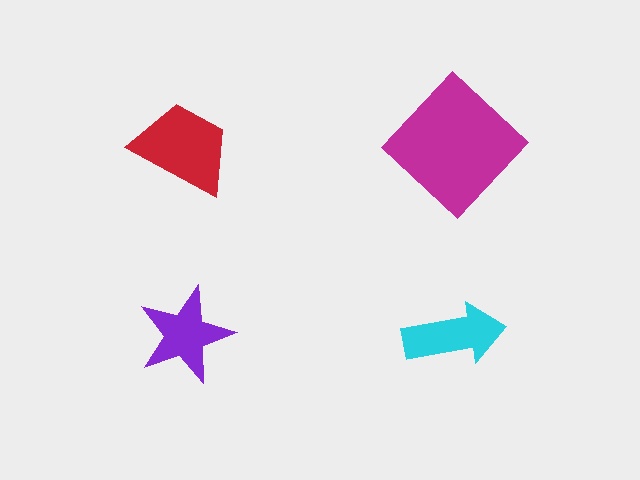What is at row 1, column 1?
A red trapezoid.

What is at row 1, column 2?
A magenta diamond.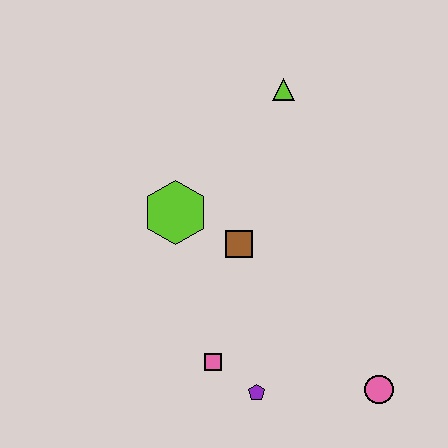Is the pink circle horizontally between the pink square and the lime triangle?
No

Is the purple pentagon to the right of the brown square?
Yes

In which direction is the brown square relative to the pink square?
The brown square is above the pink square.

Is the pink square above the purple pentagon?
Yes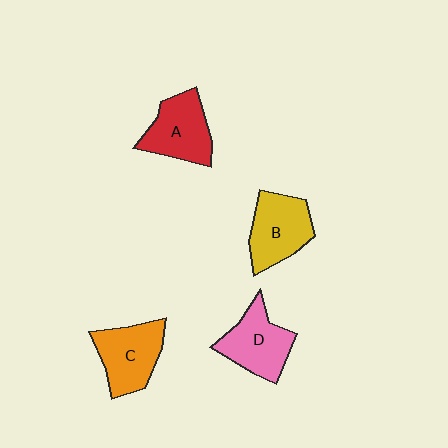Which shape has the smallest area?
Shape D (pink).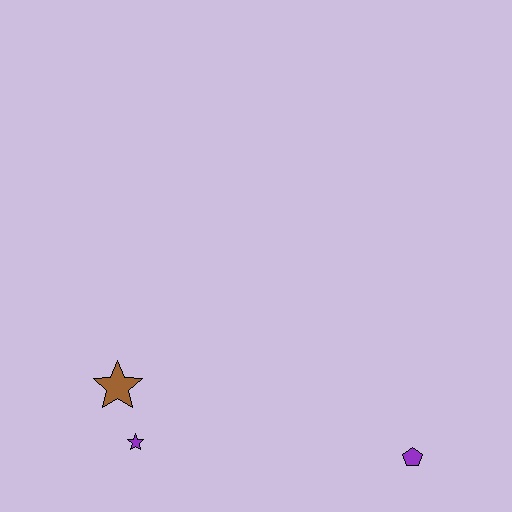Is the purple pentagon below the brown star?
Yes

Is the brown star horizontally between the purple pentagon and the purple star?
No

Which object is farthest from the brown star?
The purple pentagon is farthest from the brown star.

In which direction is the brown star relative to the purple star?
The brown star is above the purple star.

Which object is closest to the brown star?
The purple star is closest to the brown star.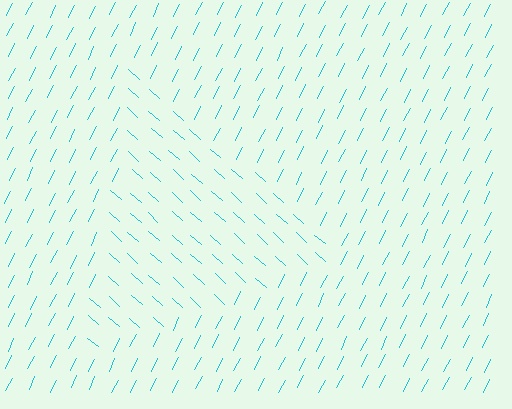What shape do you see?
I see a triangle.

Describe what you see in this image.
The image is filled with small cyan line segments. A triangle region in the image has lines oriented differently from the surrounding lines, creating a visible texture boundary.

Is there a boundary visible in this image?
Yes, there is a texture boundary formed by a change in line orientation.